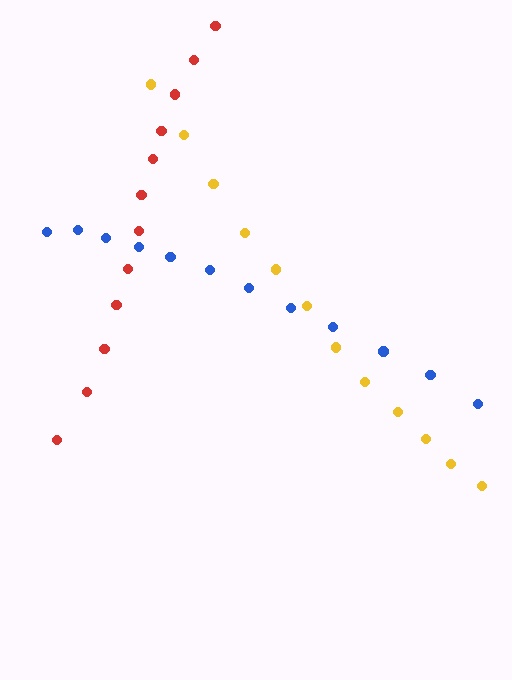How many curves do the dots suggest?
There are 3 distinct paths.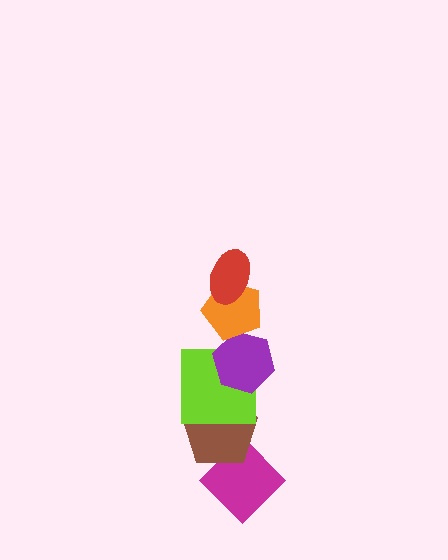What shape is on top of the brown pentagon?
The lime square is on top of the brown pentagon.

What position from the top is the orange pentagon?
The orange pentagon is 2nd from the top.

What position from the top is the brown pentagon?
The brown pentagon is 5th from the top.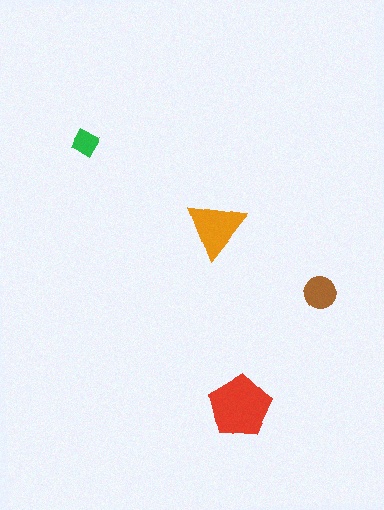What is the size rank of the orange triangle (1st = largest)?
2nd.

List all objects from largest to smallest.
The red pentagon, the orange triangle, the brown circle, the green diamond.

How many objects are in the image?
There are 4 objects in the image.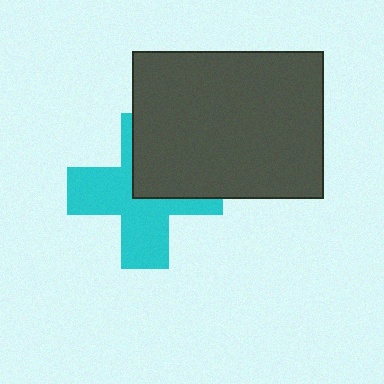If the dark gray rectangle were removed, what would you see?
You would see the complete cyan cross.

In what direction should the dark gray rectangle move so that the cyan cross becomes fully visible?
The dark gray rectangle should move toward the upper-right. That is the shortest direction to clear the overlap and leave the cyan cross fully visible.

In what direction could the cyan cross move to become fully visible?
The cyan cross could move toward the lower-left. That would shift it out from behind the dark gray rectangle entirely.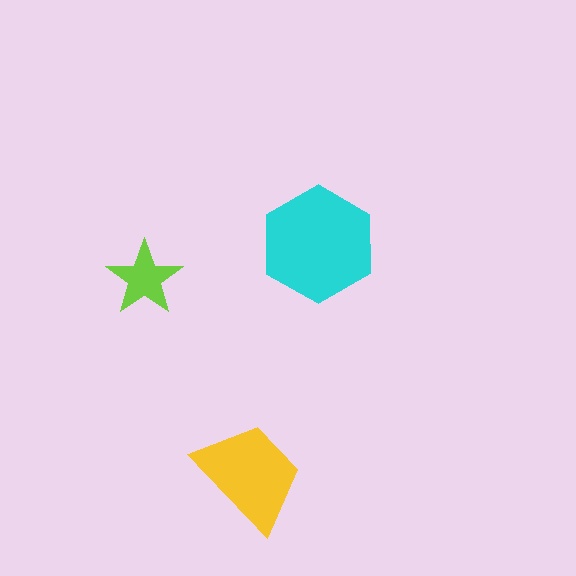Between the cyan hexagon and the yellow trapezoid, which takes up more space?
The cyan hexagon.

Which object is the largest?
The cyan hexagon.